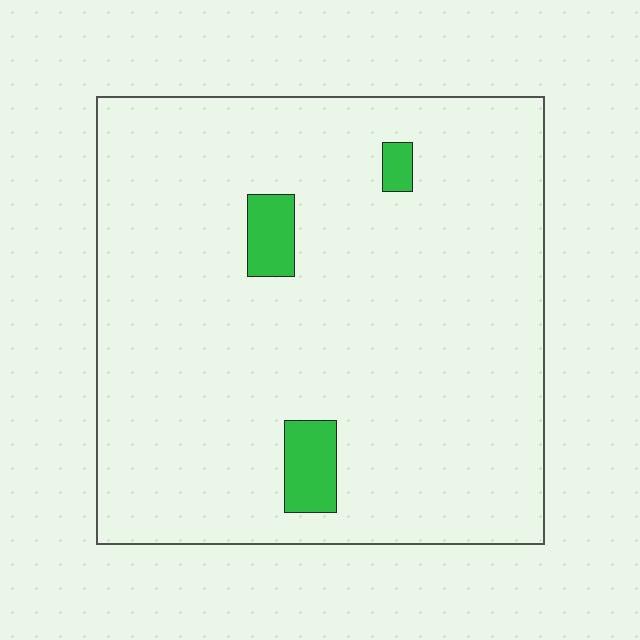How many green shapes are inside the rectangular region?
3.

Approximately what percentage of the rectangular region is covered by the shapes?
Approximately 5%.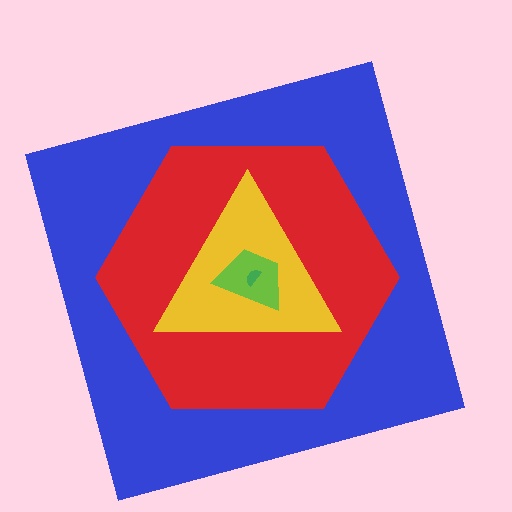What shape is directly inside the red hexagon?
The yellow triangle.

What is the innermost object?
The green semicircle.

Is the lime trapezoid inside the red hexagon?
Yes.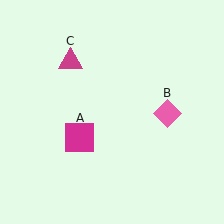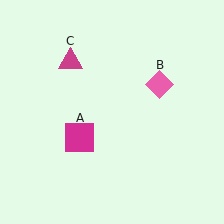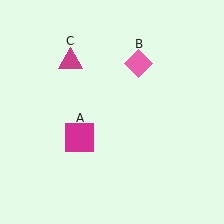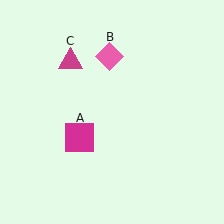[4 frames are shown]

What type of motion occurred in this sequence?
The pink diamond (object B) rotated counterclockwise around the center of the scene.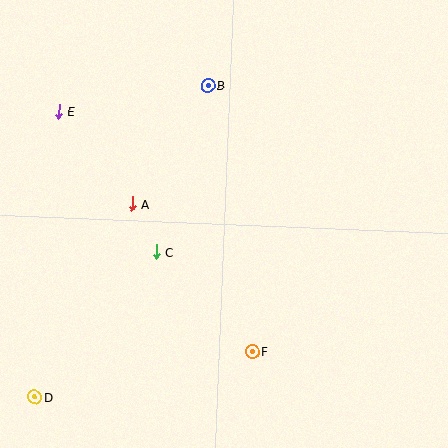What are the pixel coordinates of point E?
Point E is at (59, 111).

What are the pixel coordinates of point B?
Point B is at (208, 85).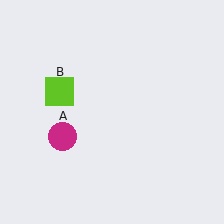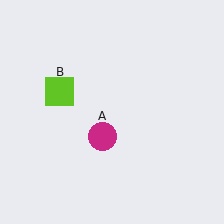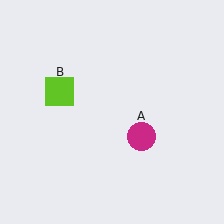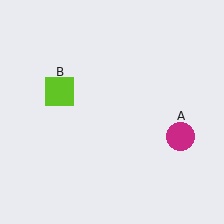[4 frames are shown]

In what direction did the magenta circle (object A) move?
The magenta circle (object A) moved right.